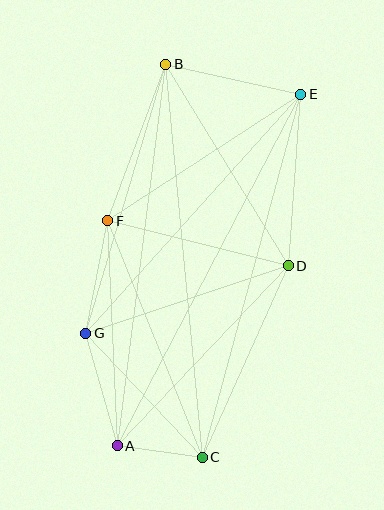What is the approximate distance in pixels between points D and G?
The distance between D and G is approximately 213 pixels.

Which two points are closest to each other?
Points A and C are closest to each other.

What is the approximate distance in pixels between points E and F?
The distance between E and F is approximately 231 pixels.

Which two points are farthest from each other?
Points A and E are farthest from each other.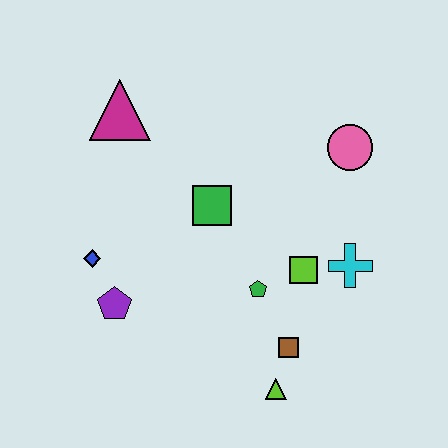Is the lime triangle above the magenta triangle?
No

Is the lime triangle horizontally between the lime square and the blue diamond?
Yes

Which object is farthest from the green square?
The lime triangle is farthest from the green square.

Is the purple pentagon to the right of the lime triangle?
No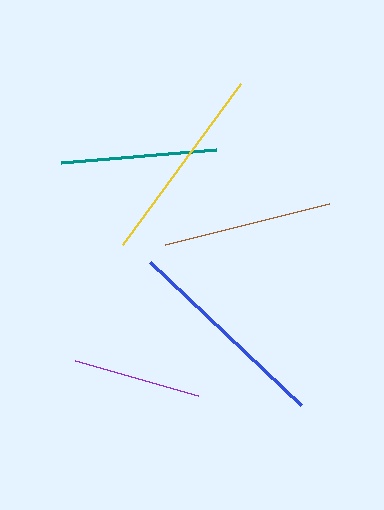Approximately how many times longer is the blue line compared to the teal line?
The blue line is approximately 1.3 times the length of the teal line.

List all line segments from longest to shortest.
From longest to shortest: blue, yellow, brown, teal, purple.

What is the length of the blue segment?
The blue segment is approximately 207 pixels long.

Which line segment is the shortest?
The purple line is the shortest at approximately 128 pixels.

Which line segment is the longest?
The blue line is the longest at approximately 207 pixels.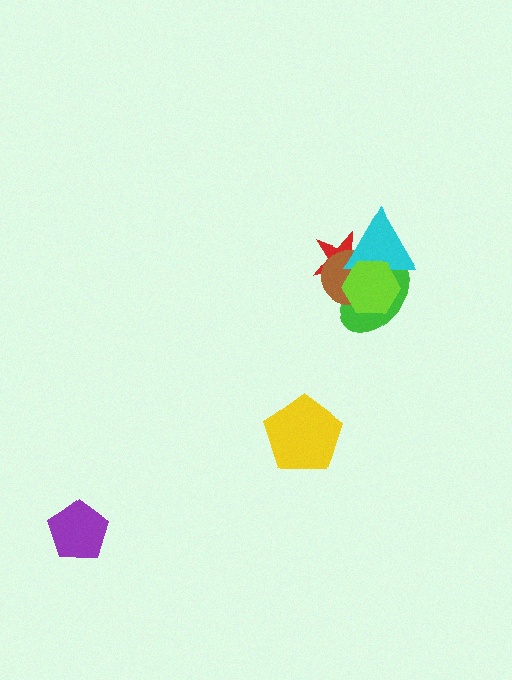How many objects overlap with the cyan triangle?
4 objects overlap with the cyan triangle.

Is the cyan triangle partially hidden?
Yes, it is partially covered by another shape.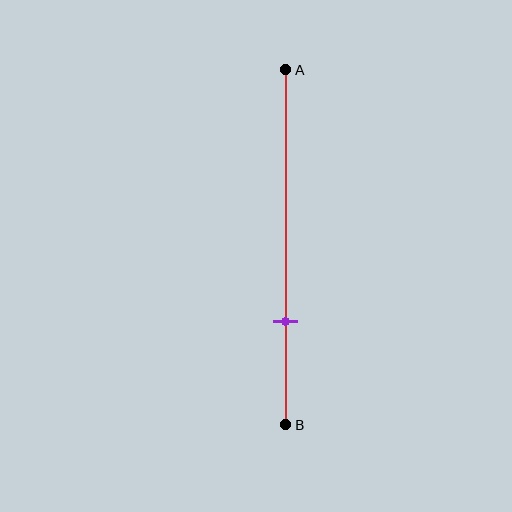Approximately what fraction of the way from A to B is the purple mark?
The purple mark is approximately 70% of the way from A to B.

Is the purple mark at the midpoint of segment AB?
No, the mark is at about 70% from A, not at the 50% midpoint.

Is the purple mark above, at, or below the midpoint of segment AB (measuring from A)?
The purple mark is below the midpoint of segment AB.